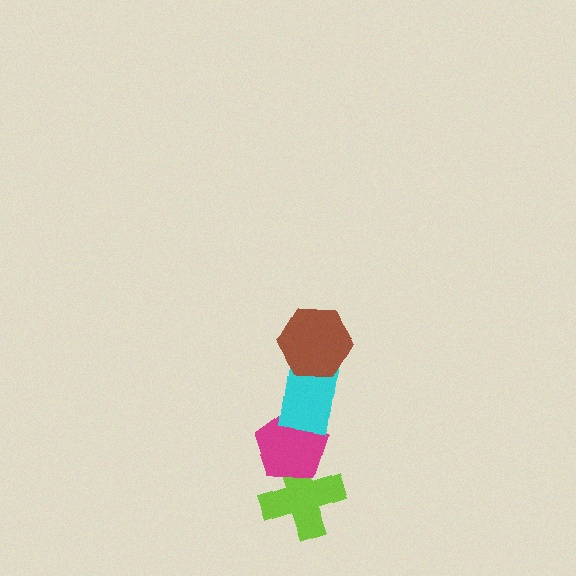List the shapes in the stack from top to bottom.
From top to bottom: the brown hexagon, the cyan rectangle, the magenta pentagon, the lime cross.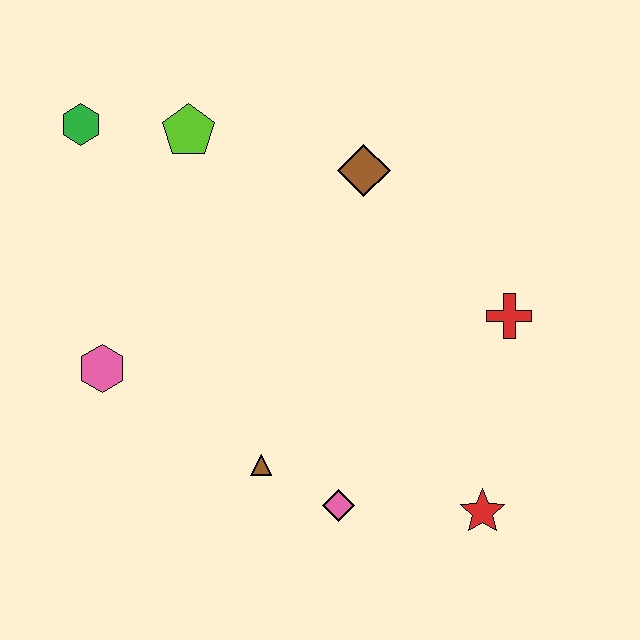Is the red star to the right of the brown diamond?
Yes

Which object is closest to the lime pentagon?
The green hexagon is closest to the lime pentagon.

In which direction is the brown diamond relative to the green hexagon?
The brown diamond is to the right of the green hexagon.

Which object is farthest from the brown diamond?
The red star is farthest from the brown diamond.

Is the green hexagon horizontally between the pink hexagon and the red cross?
No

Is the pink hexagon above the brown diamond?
No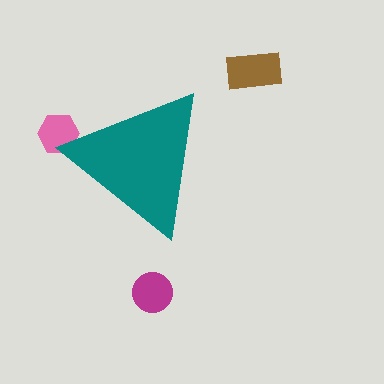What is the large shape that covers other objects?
A teal triangle.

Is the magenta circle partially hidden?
No, the magenta circle is fully visible.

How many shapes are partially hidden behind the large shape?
1 shape is partially hidden.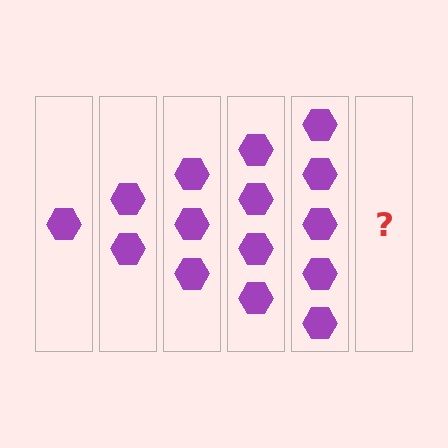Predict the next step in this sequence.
The next step is 6 hexagons.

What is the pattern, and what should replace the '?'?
The pattern is that each step adds one more hexagon. The '?' should be 6 hexagons.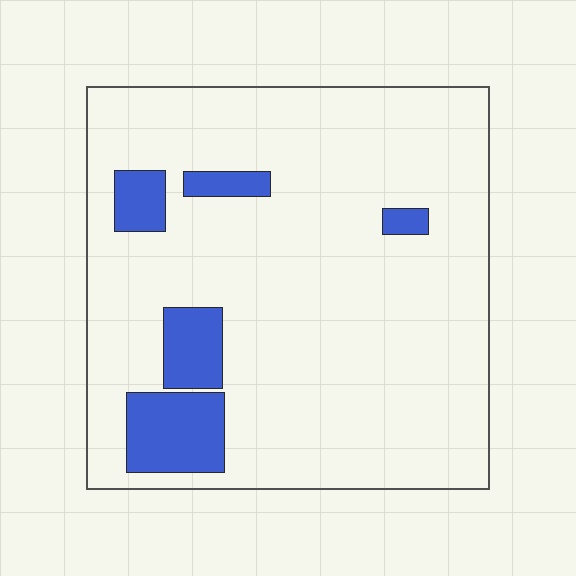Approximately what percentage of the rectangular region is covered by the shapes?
Approximately 10%.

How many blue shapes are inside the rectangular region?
5.